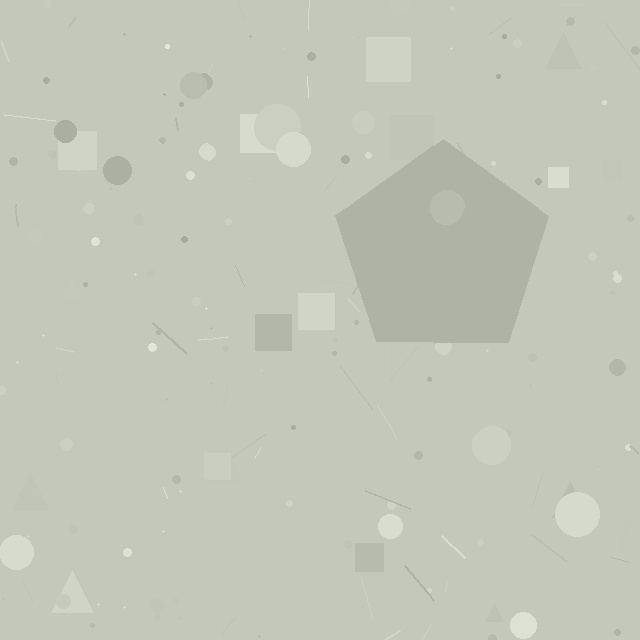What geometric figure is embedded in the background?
A pentagon is embedded in the background.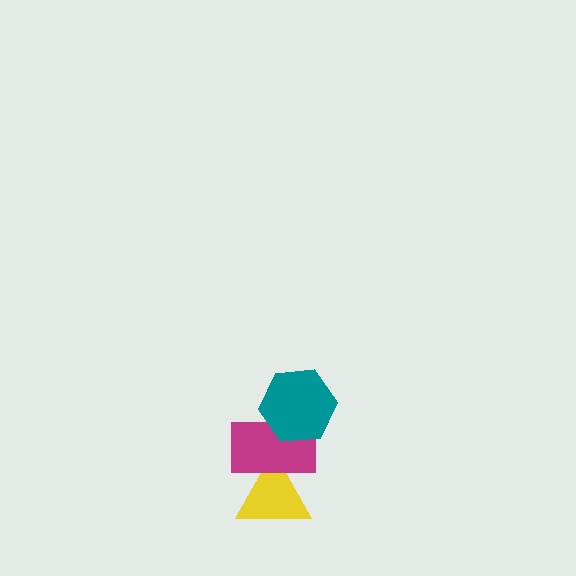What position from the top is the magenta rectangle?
The magenta rectangle is 2nd from the top.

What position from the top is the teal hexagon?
The teal hexagon is 1st from the top.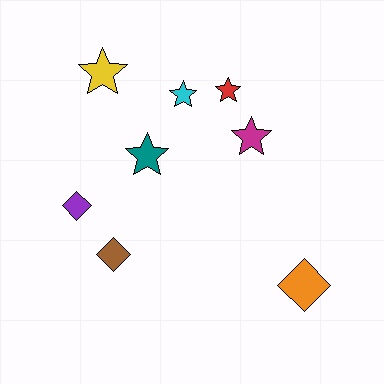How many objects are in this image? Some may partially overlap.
There are 8 objects.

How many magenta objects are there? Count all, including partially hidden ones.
There is 1 magenta object.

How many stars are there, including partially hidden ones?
There are 5 stars.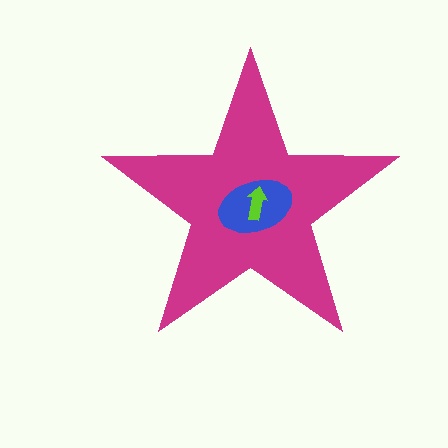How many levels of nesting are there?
3.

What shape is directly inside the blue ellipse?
The lime arrow.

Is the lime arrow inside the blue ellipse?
Yes.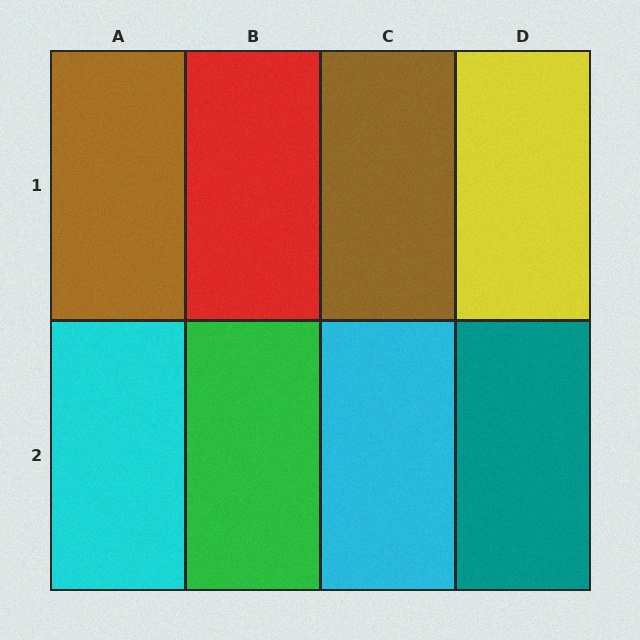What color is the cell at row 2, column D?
Teal.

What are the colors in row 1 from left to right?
Brown, red, brown, yellow.